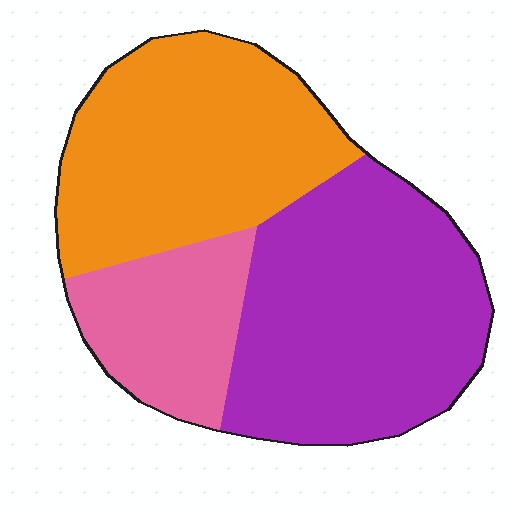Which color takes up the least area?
Pink, at roughly 20%.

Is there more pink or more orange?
Orange.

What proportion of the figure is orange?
Orange covers 38% of the figure.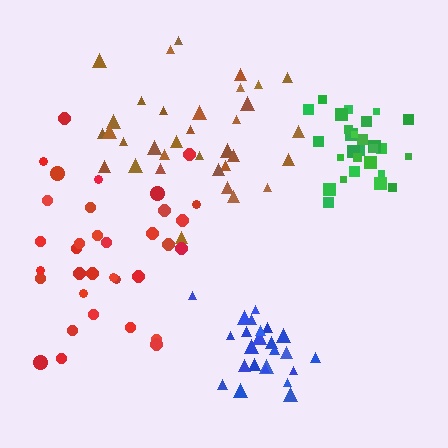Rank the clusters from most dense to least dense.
green, blue, brown, red.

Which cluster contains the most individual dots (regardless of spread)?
Red (35).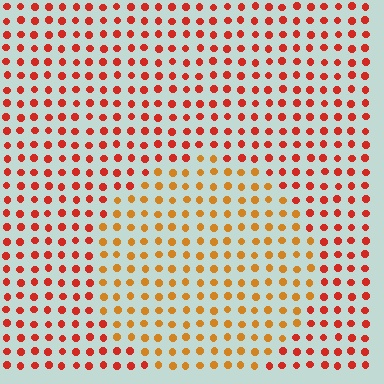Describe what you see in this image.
The image is filled with small red elements in a uniform arrangement. A circle-shaped region is visible where the elements are tinted to a slightly different hue, forming a subtle color boundary.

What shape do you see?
I see a circle.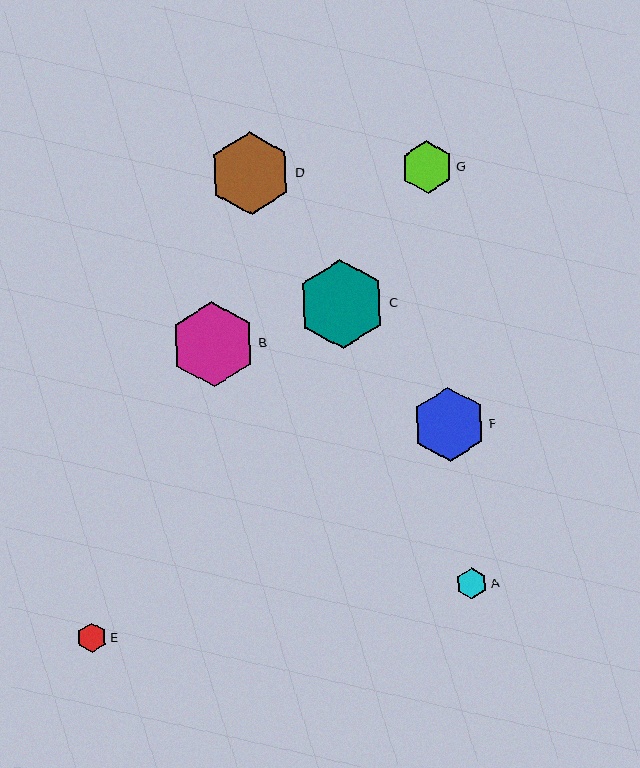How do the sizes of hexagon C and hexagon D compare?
Hexagon C and hexagon D are approximately the same size.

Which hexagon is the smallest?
Hexagon E is the smallest with a size of approximately 30 pixels.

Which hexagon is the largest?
Hexagon C is the largest with a size of approximately 88 pixels.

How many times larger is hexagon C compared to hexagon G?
Hexagon C is approximately 1.7 times the size of hexagon G.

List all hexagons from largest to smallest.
From largest to smallest: C, B, D, F, G, A, E.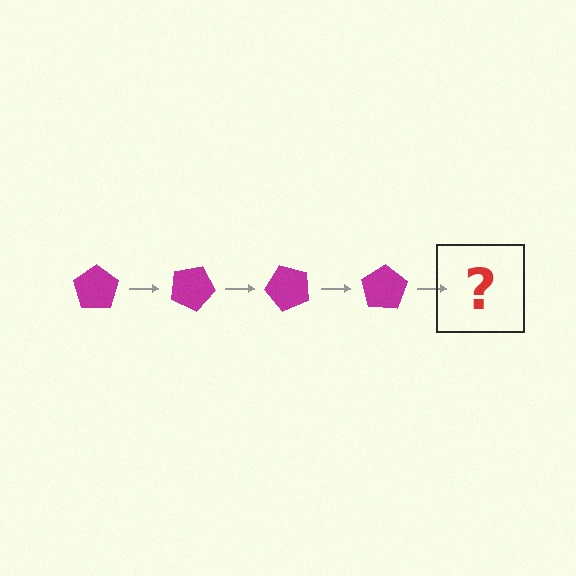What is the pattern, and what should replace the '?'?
The pattern is that the pentagon rotates 25 degrees each step. The '?' should be a magenta pentagon rotated 100 degrees.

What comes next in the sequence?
The next element should be a magenta pentagon rotated 100 degrees.